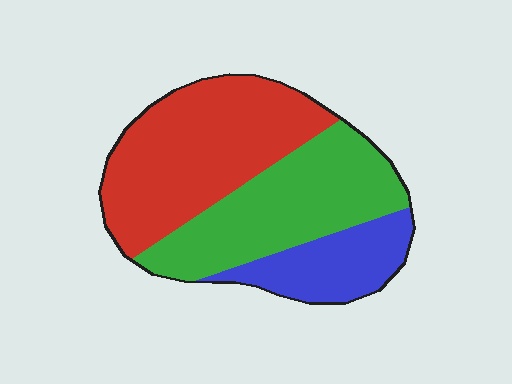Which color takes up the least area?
Blue, at roughly 20%.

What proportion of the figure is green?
Green takes up about three eighths (3/8) of the figure.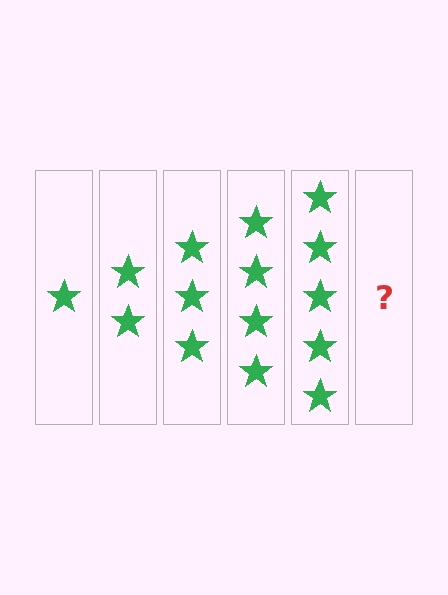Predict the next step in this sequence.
The next step is 6 stars.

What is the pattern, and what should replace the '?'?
The pattern is that each step adds one more star. The '?' should be 6 stars.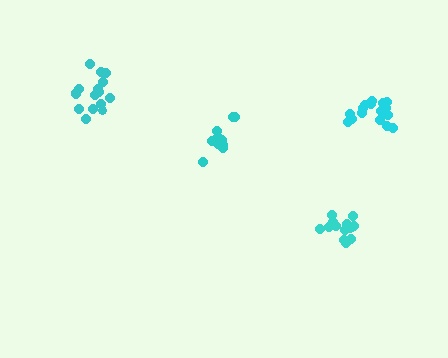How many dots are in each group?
Group 1: 16 dots, Group 2: 12 dots, Group 3: 16 dots, Group 4: 14 dots (58 total).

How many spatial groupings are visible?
There are 4 spatial groupings.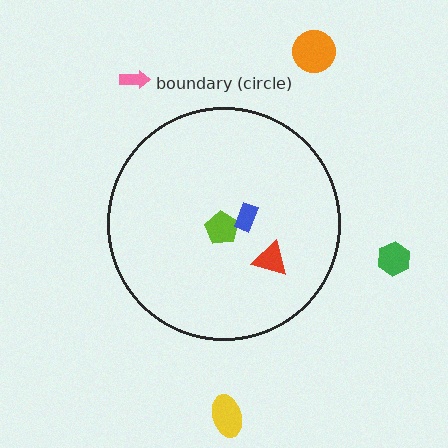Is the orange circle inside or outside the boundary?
Outside.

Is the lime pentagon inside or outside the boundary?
Inside.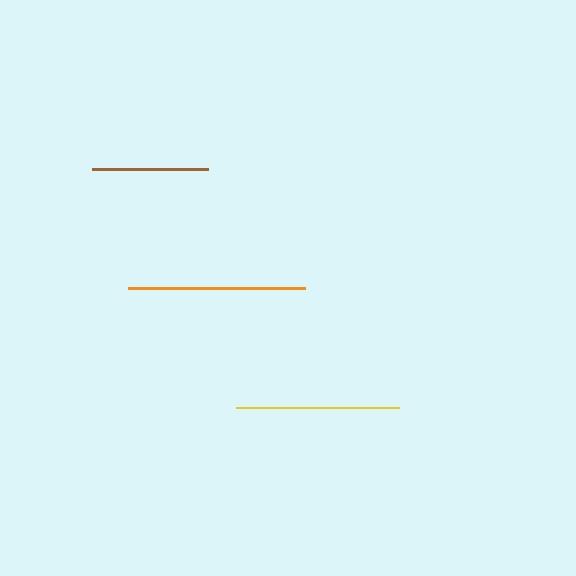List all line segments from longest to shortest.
From longest to shortest: orange, yellow, brown.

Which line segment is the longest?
The orange line is the longest at approximately 177 pixels.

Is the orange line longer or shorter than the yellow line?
The orange line is longer than the yellow line.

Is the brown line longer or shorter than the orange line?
The orange line is longer than the brown line.